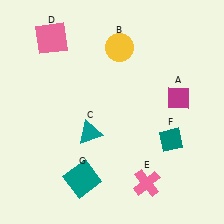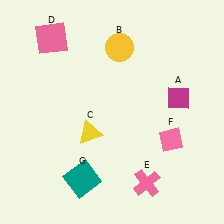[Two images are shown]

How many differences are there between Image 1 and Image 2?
There are 2 differences between the two images.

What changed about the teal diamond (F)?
In Image 1, F is teal. In Image 2, it changed to pink.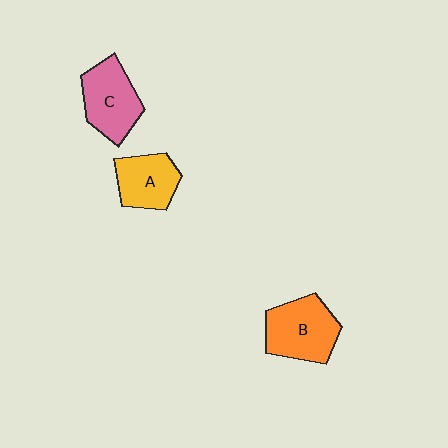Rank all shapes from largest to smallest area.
From largest to smallest: B (orange), C (pink), A (yellow).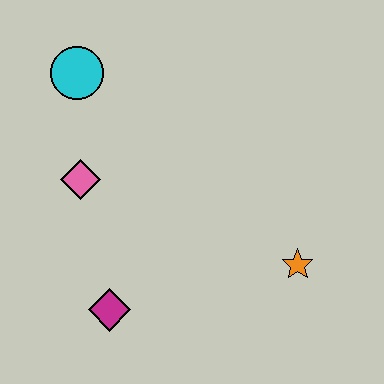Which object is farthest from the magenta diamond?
The cyan circle is farthest from the magenta diamond.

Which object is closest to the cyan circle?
The pink diamond is closest to the cyan circle.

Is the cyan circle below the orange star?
No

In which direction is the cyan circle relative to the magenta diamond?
The cyan circle is above the magenta diamond.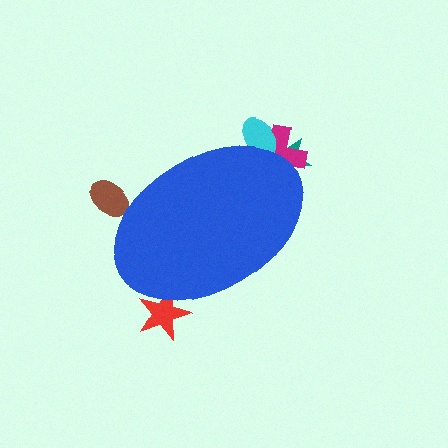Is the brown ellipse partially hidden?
Yes, the brown ellipse is partially hidden behind the blue ellipse.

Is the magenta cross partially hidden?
Yes, the magenta cross is partially hidden behind the blue ellipse.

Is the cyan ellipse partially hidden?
Yes, the cyan ellipse is partially hidden behind the blue ellipse.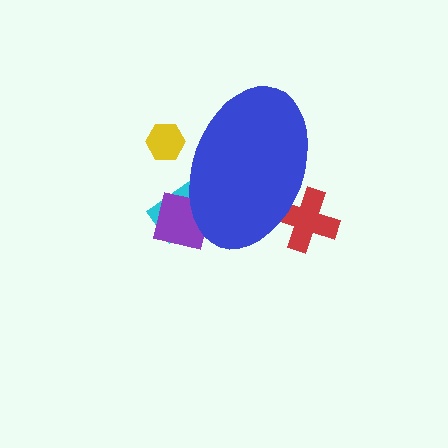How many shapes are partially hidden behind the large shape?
4 shapes are partially hidden.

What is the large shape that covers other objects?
A blue ellipse.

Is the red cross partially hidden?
Yes, the red cross is partially hidden behind the blue ellipse.